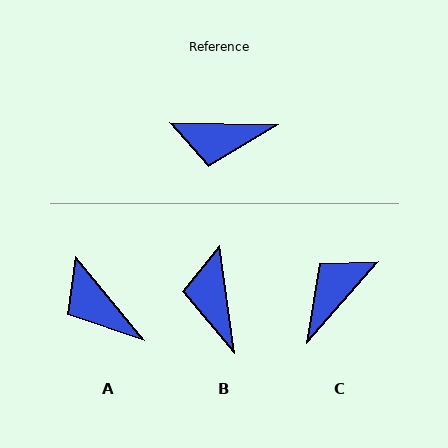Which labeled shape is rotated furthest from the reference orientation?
C, about 130 degrees away.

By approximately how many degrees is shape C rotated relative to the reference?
Approximately 130 degrees clockwise.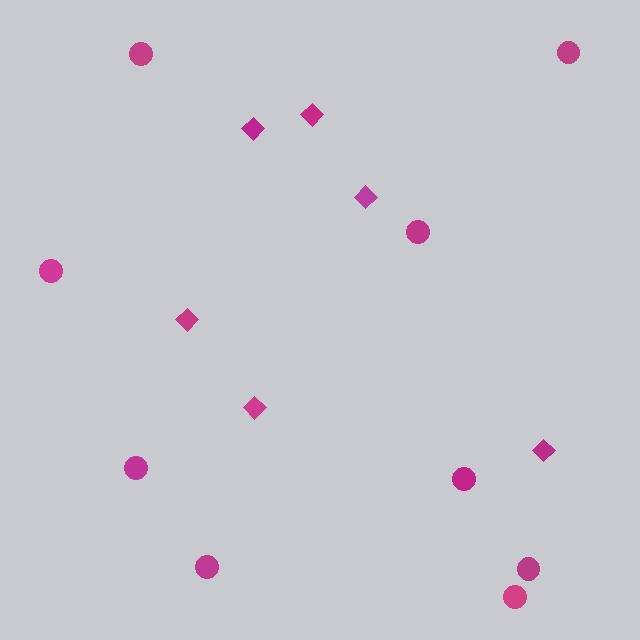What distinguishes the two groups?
There are 2 groups: one group of diamonds (6) and one group of circles (9).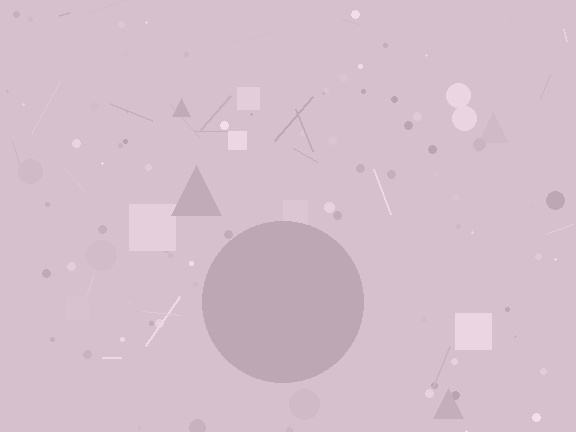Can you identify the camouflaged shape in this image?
The camouflaged shape is a circle.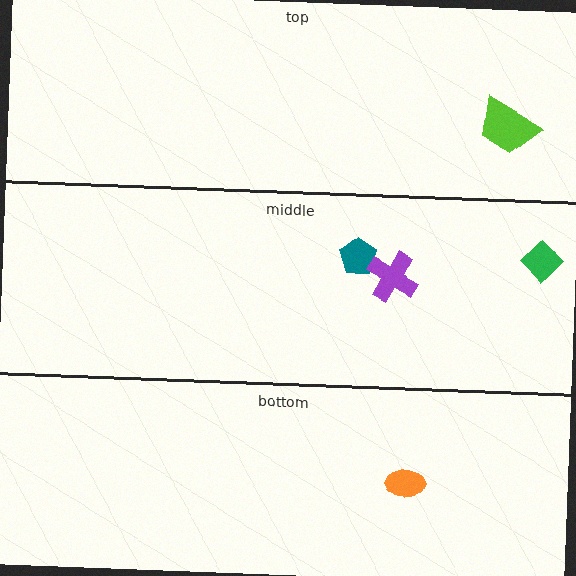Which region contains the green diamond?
The middle region.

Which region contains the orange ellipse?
The bottom region.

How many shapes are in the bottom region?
1.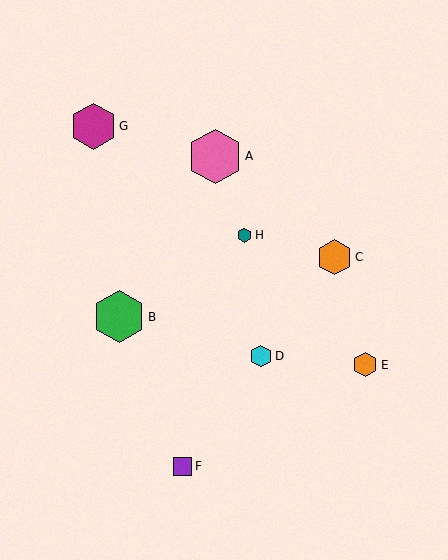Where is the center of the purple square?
The center of the purple square is at (183, 466).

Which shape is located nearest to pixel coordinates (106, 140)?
The magenta hexagon (labeled G) at (93, 126) is nearest to that location.